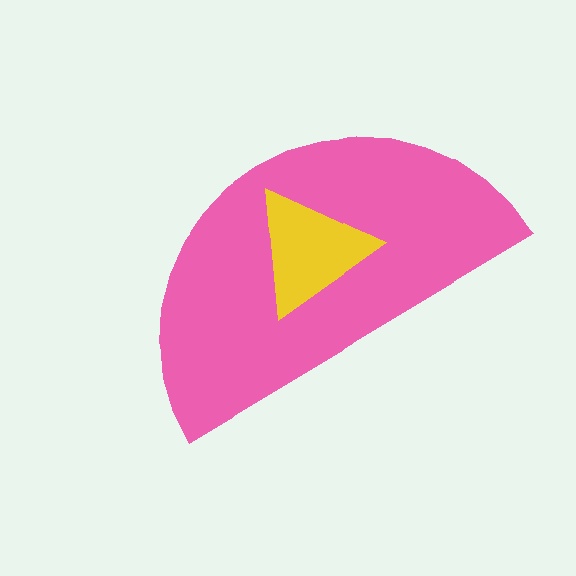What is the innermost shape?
The yellow triangle.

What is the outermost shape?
The pink semicircle.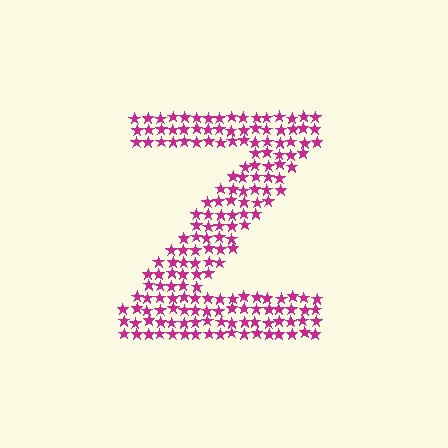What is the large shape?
The large shape is the letter Z.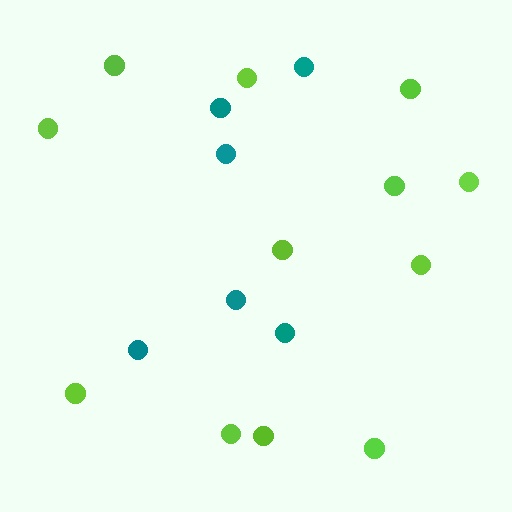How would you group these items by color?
There are 2 groups: one group of teal circles (6) and one group of lime circles (12).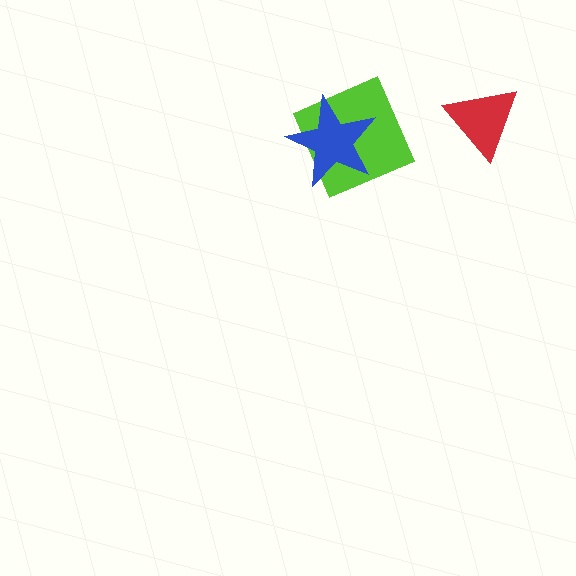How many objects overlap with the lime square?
1 object overlaps with the lime square.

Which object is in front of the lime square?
The blue star is in front of the lime square.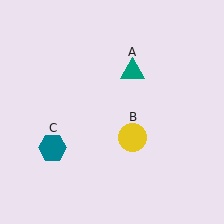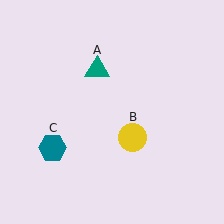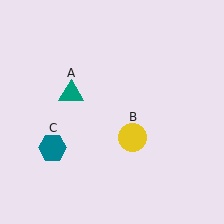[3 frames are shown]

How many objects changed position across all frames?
1 object changed position: teal triangle (object A).